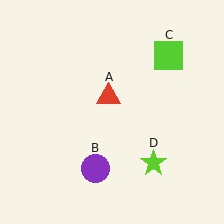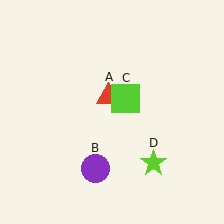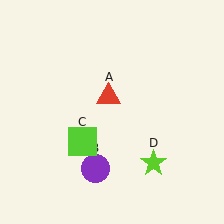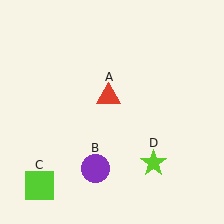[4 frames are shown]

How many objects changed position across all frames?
1 object changed position: lime square (object C).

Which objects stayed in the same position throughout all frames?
Red triangle (object A) and purple circle (object B) and lime star (object D) remained stationary.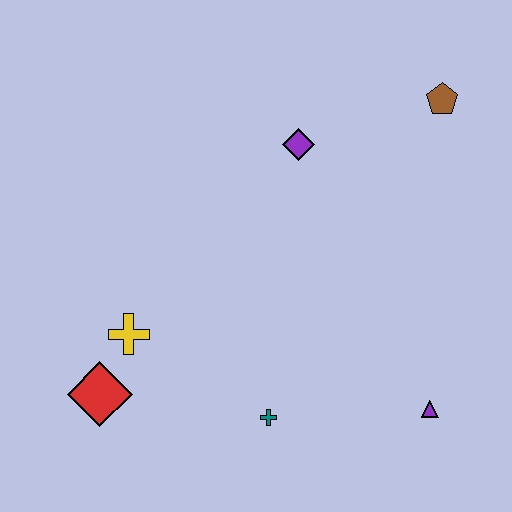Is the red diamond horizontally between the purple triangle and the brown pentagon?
No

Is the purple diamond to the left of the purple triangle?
Yes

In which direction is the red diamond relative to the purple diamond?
The red diamond is below the purple diamond.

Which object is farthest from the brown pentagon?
The red diamond is farthest from the brown pentagon.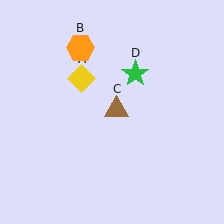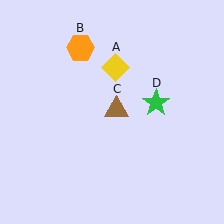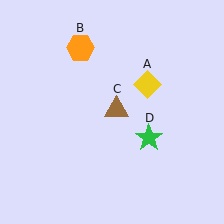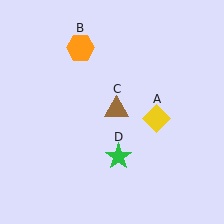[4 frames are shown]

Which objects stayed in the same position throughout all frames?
Orange hexagon (object B) and brown triangle (object C) remained stationary.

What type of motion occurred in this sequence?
The yellow diamond (object A), green star (object D) rotated clockwise around the center of the scene.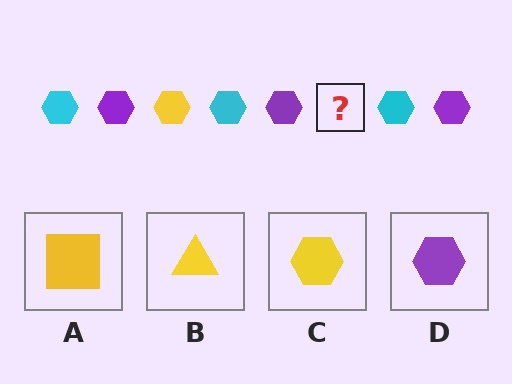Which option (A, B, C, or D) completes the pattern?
C.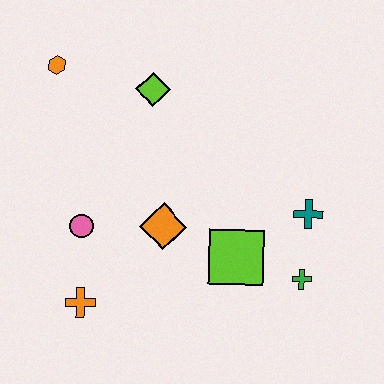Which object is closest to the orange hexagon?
The lime diamond is closest to the orange hexagon.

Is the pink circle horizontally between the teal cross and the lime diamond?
No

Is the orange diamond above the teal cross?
No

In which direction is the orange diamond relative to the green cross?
The orange diamond is to the left of the green cross.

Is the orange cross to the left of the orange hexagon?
No